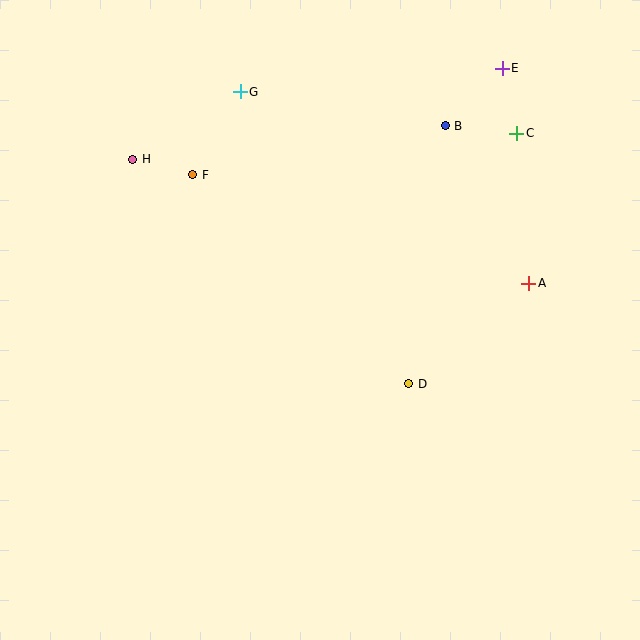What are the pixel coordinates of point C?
Point C is at (517, 133).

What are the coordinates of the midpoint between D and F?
The midpoint between D and F is at (301, 279).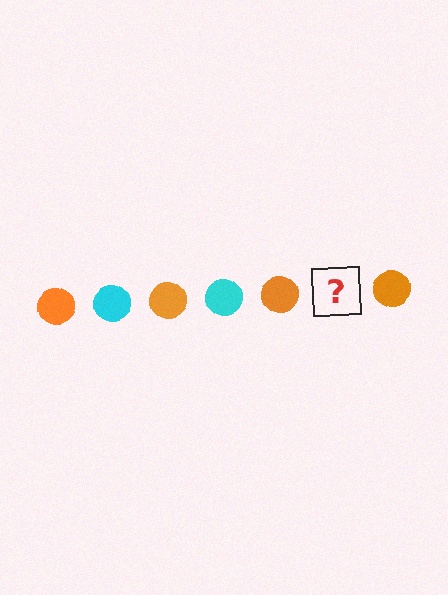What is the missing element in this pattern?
The missing element is a cyan circle.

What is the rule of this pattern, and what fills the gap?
The rule is that the pattern cycles through orange, cyan circles. The gap should be filled with a cyan circle.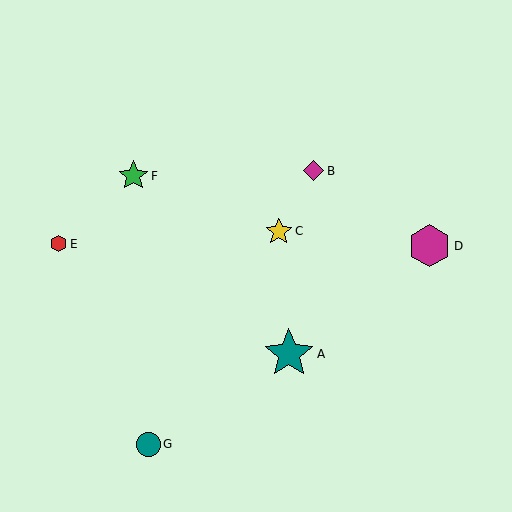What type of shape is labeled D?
Shape D is a magenta hexagon.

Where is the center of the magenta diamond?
The center of the magenta diamond is at (314, 171).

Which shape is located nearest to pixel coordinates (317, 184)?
The magenta diamond (labeled B) at (314, 171) is nearest to that location.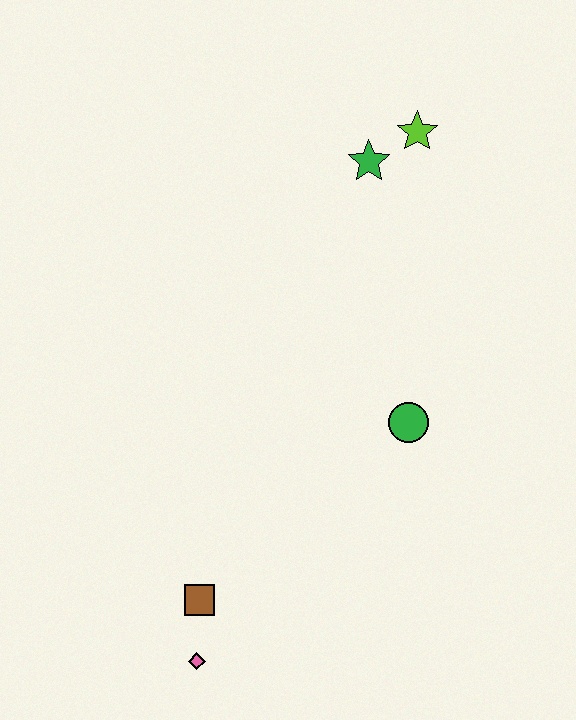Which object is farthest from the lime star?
The pink diamond is farthest from the lime star.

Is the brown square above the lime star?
No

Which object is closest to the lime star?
The green star is closest to the lime star.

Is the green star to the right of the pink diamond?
Yes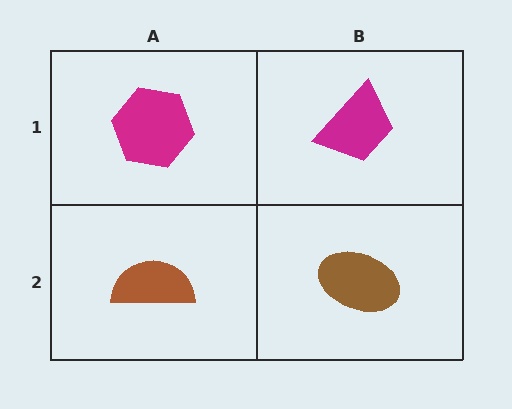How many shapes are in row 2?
2 shapes.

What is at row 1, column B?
A magenta trapezoid.